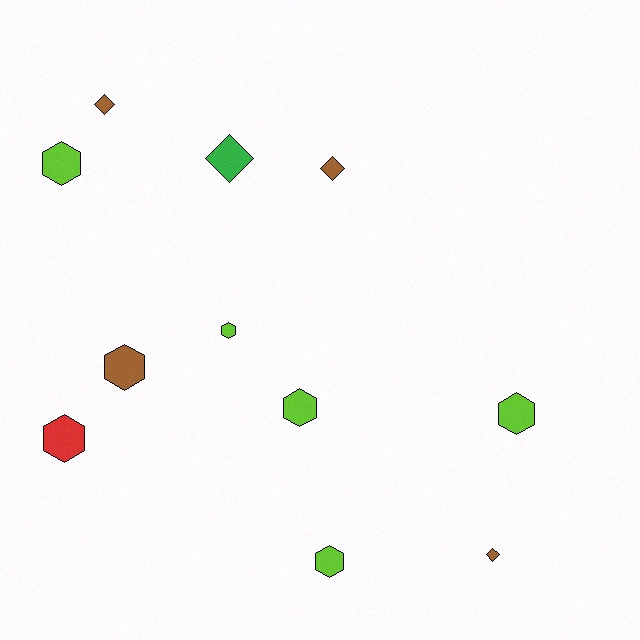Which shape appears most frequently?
Hexagon, with 7 objects.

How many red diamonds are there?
There are no red diamonds.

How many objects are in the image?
There are 11 objects.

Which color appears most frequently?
Lime, with 5 objects.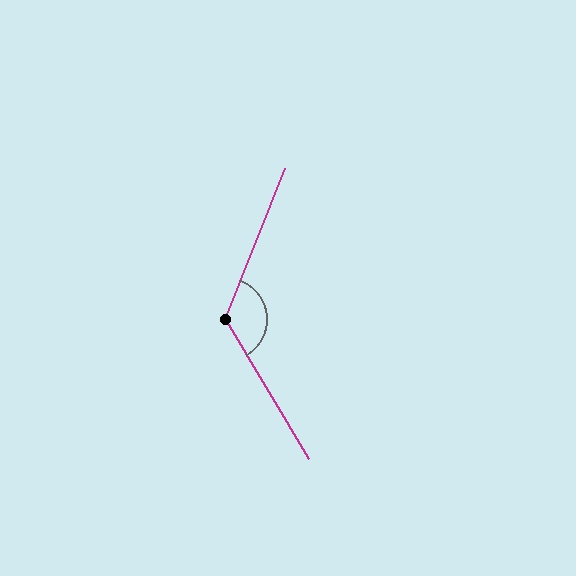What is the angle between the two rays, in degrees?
Approximately 128 degrees.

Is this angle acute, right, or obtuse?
It is obtuse.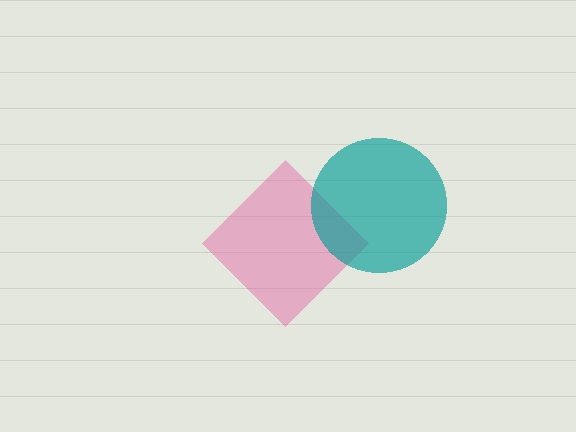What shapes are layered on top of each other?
The layered shapes are: a pink diamond, a teal circle.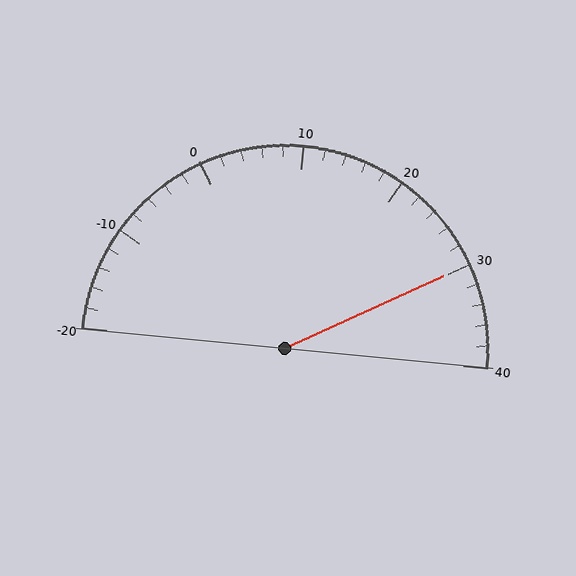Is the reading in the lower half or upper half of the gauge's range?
The reading is in the upper half of the range (-20 to 40).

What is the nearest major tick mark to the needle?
The nearest major tick mark is 30.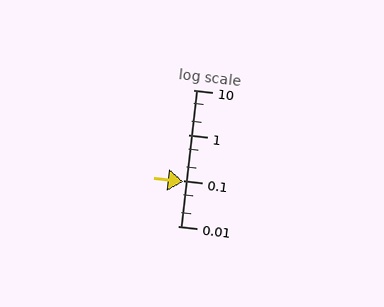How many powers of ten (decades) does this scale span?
The scale spans 3 decades, from 0.01 to 10.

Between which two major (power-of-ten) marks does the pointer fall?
The pointer is between 0.01 and 0.1.